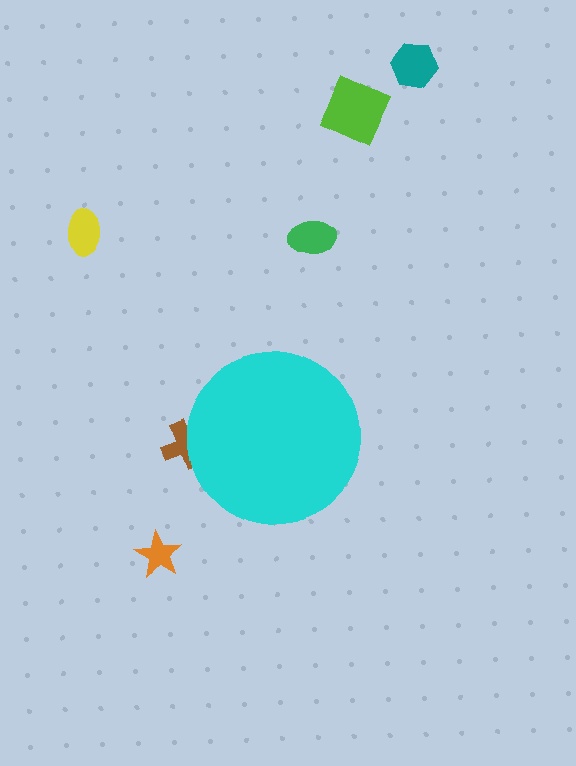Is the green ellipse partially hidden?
No, the green ellipse is fully visible.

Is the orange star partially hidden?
No, the orange star is fully visible.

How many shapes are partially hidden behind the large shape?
1 shape is partially hidden.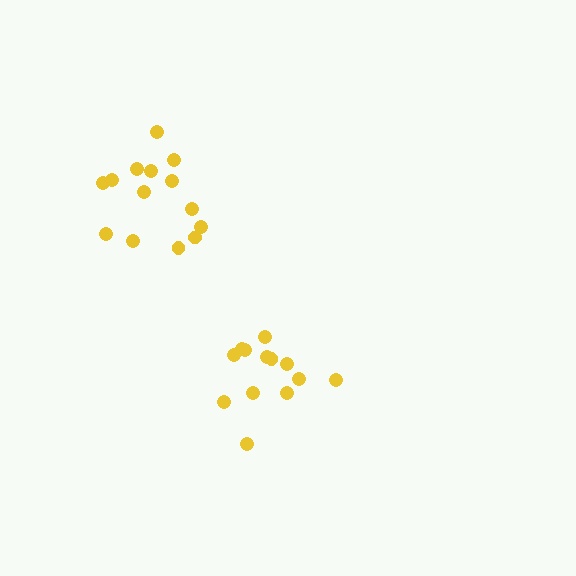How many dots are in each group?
Group 1: 13 dots, Group 2: 14 dots (27 total).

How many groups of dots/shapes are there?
There are 2 groups.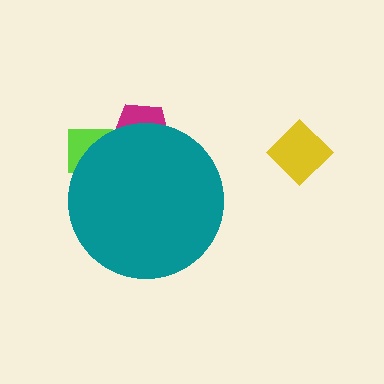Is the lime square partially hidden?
Yes, the lime square is partially hidden behind the teal circle.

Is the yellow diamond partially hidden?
No, the yellow diamond is fully visible.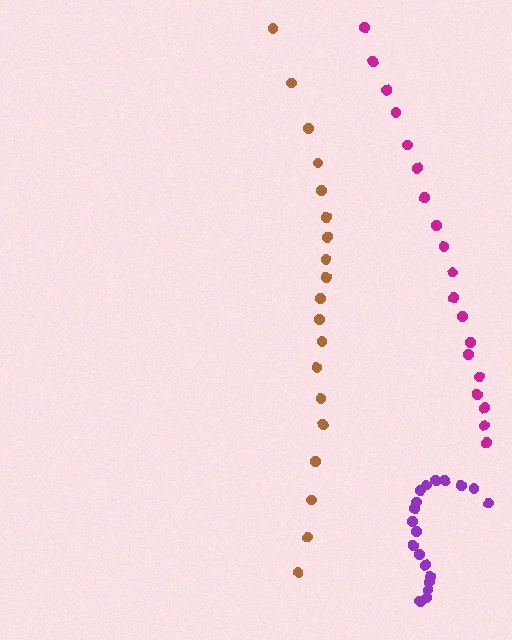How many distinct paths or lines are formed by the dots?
There are 3 distinct paths.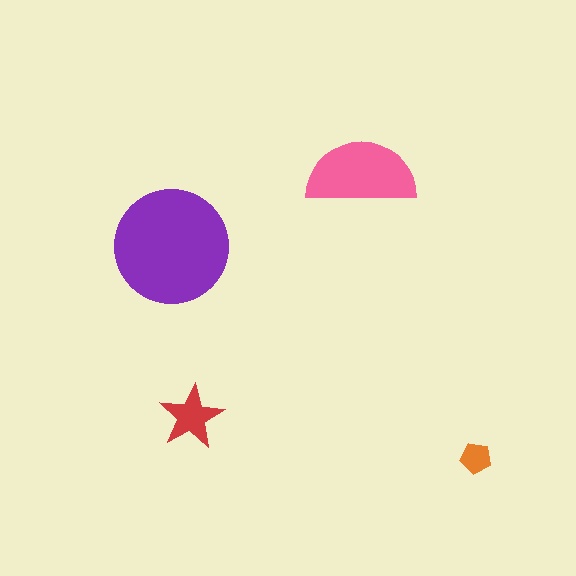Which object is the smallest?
The orange pentagon.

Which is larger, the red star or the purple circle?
The purple circle.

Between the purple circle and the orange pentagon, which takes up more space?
The purple circle.